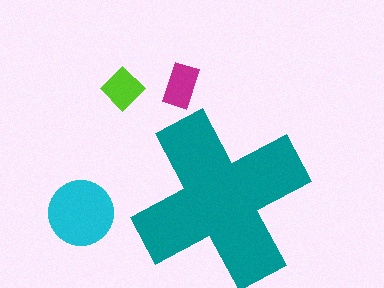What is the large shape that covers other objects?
A teal cross.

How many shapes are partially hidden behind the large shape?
0 shapes are partially hidden.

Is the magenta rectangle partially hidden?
No, the magenta rectangle is fully visible.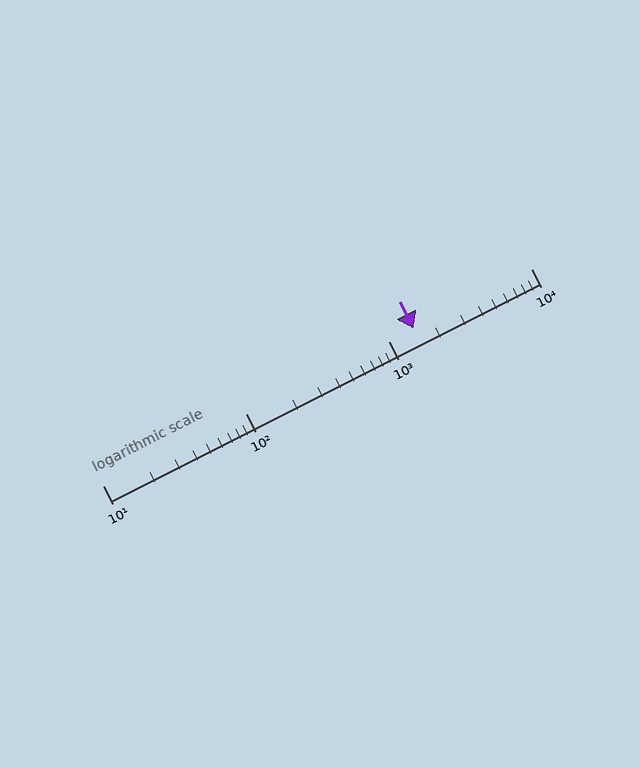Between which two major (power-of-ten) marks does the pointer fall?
The pointer is between 1000 and 10000.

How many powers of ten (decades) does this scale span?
The scale spans 3 decades, from 10 to 10000.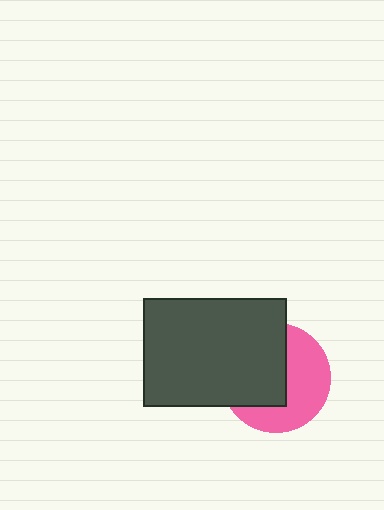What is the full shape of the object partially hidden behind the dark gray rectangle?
The partially hidden object is a pink circle.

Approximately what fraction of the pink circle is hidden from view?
Roughly 51% of the pink circle is hidden behind the dark gray rectangle.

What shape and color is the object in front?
The object in front is a dark gray rectangle.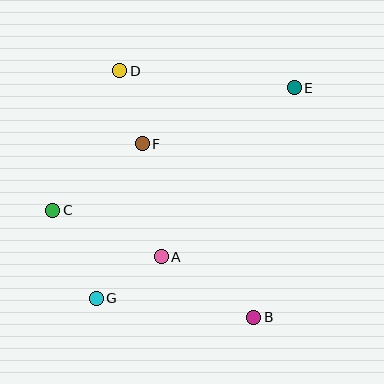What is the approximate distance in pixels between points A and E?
The distance between A and E is approximately 215 pixels.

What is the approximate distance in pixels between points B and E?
The distance between B and E is approximately 233 pixels.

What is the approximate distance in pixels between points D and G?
The distance between D and G is approximately 229 pixels.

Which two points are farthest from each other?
Points E and G are farthest from each other.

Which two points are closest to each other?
Points D and F are closest to each other.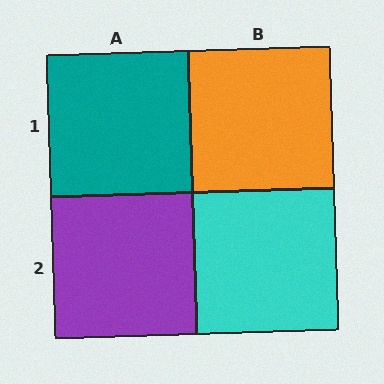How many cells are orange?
1 cell is orange.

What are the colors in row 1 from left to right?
Teal, orange.